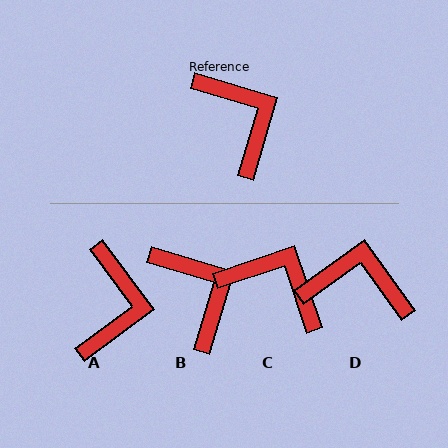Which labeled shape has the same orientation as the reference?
B.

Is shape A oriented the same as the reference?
No, it is off by about 37 degrees.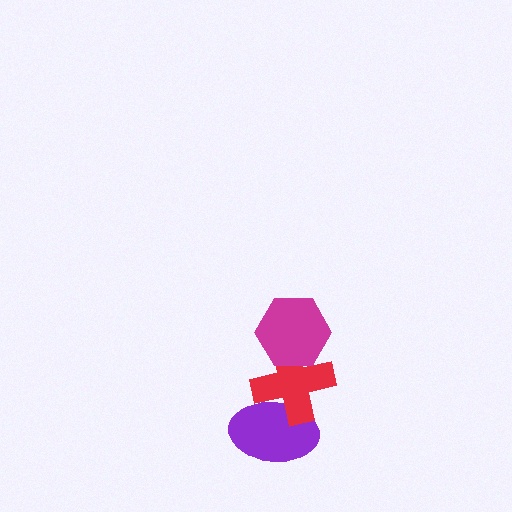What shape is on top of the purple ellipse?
The red cross is on top of the purple ellipse.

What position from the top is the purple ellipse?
The purple ellipse is 3rd from the top.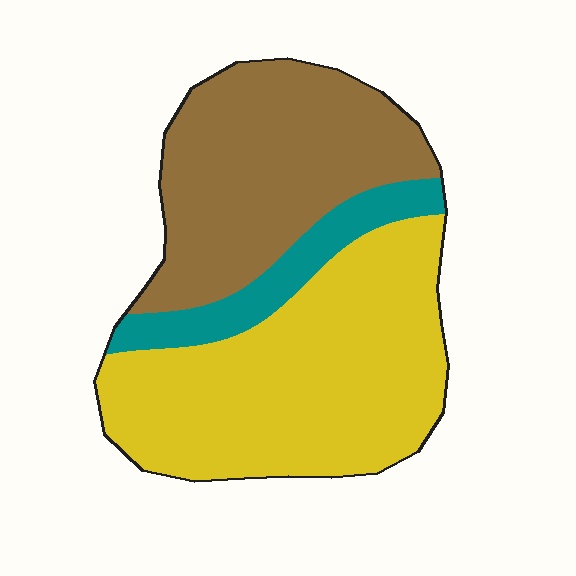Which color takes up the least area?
Teal, at roughly 10%.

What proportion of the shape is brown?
Brown takes up about three eighths (3/8) of the shape.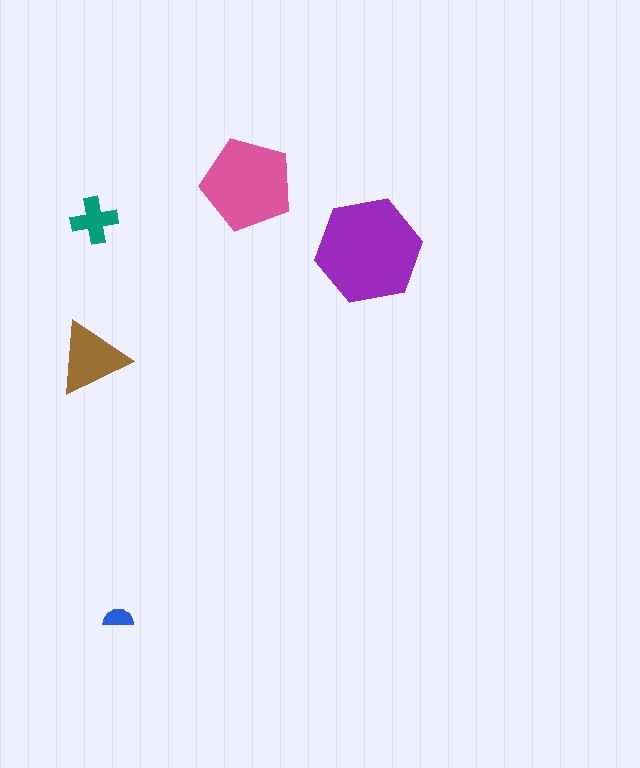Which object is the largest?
The purple hexagon.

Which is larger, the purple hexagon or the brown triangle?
The purple hexagon.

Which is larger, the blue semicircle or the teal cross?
The teal cross.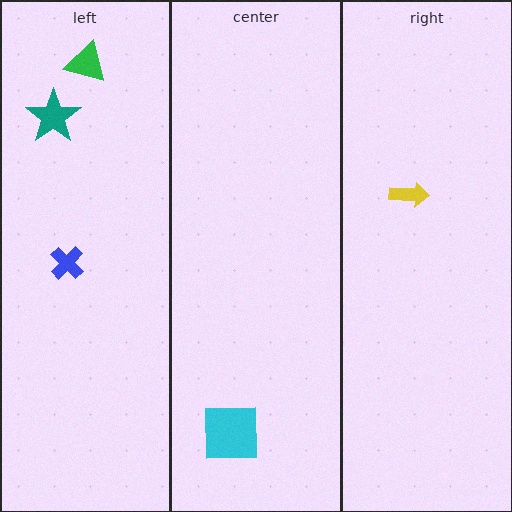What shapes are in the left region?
The blue cross, the green triangle, the teal star.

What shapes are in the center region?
The cyan square.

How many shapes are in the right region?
1.